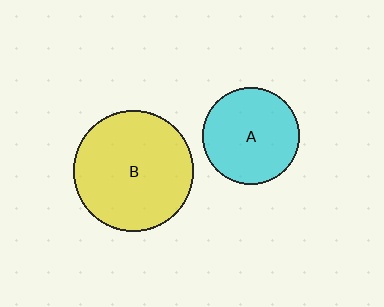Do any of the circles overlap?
No, none of the circles overlap.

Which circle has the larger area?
Circle B (yellow).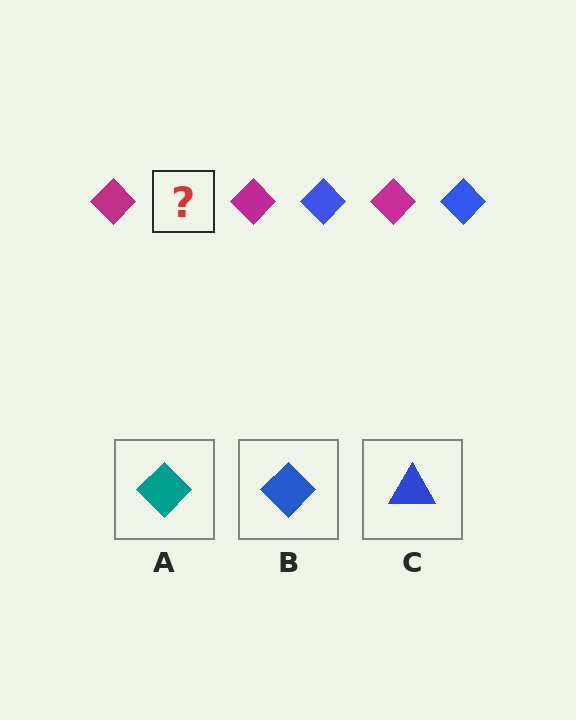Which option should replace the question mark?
Option B.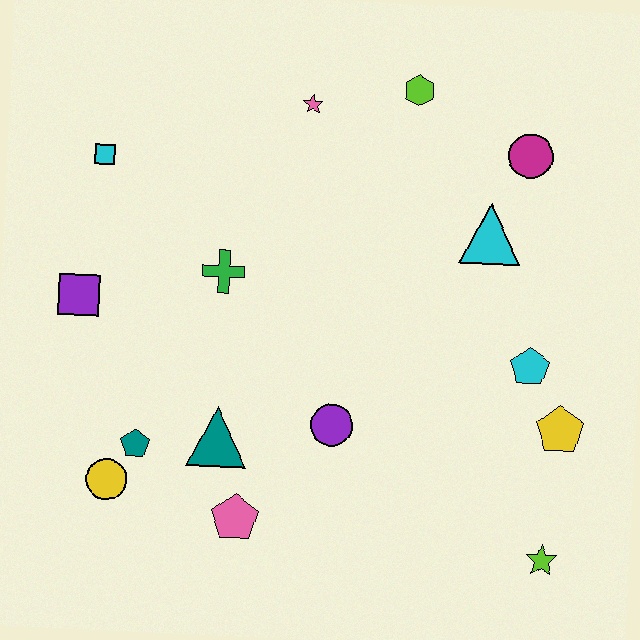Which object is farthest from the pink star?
The lime star is farthest from the pink star.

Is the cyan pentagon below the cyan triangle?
Yes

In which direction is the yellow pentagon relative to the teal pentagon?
The yellow pentagon is to the right of the teal pentagon.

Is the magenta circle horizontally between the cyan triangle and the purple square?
No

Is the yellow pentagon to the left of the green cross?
No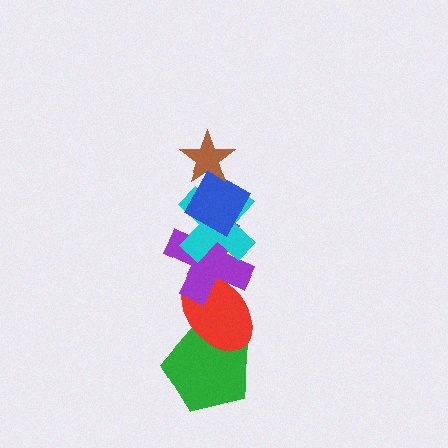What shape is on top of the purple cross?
The cyan cross is on top of the purple cross.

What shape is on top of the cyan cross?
The blue diamond is on top of the cyan cross.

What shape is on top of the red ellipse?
The purple cross is on top of the red ellipse.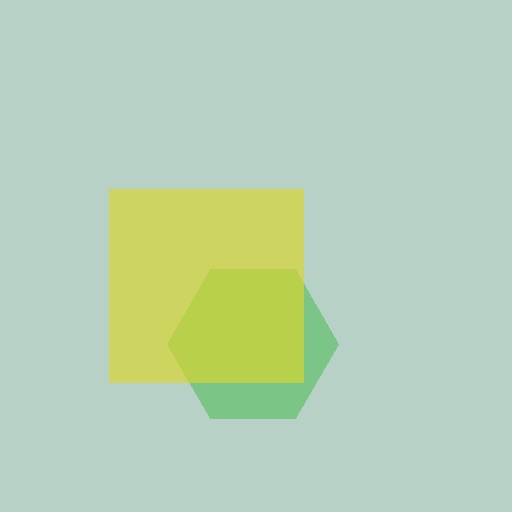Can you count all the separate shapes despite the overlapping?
Yes, there are 2 separate shapes.